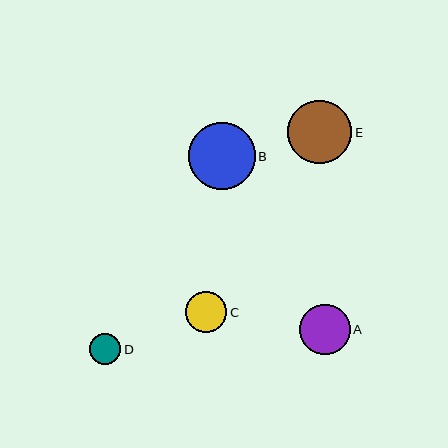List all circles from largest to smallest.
From largest to smallest: B, E, A, C, D.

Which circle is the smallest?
Circle D is the smallest with a size of approximately 32 pixels.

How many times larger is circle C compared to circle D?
Circle C is approximately 1.3 times the size of circle D.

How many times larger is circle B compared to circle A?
Circle B is approximately 1.3 times the size of circle A.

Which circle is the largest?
Circle B is the largest with a size of approximately 67 pixels.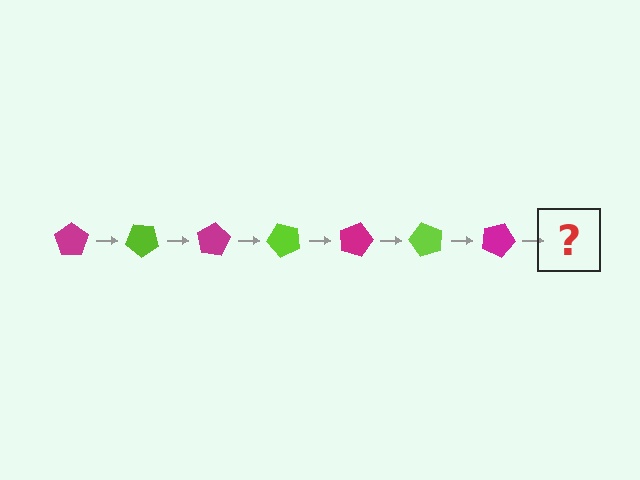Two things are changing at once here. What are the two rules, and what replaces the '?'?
The two rules are that it rotates 40 degrees each step and the color cycles through magenta and lime. The '?' should be a lime pentagon, rotated 280 degrees from the start.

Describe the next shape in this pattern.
It should be a lime pentagon, rotated 280 degrees from the start.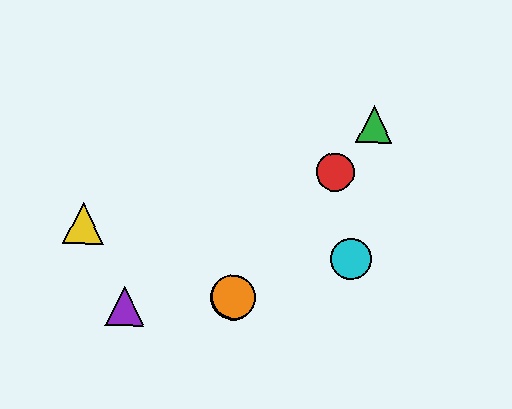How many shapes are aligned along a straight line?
4 shapes (the red circle, the blue circle, the green triangle, the orange circle) are aligned along a straight line.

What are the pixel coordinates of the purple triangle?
The purple triangle is at (124, 306).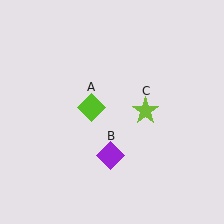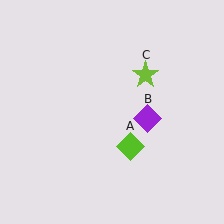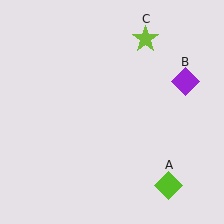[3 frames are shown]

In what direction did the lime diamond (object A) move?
The lime diamond (object A) moved down and to the right.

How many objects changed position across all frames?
3 objects changed position: lime diamond (object A), purple diamond (object B), lime star (object C).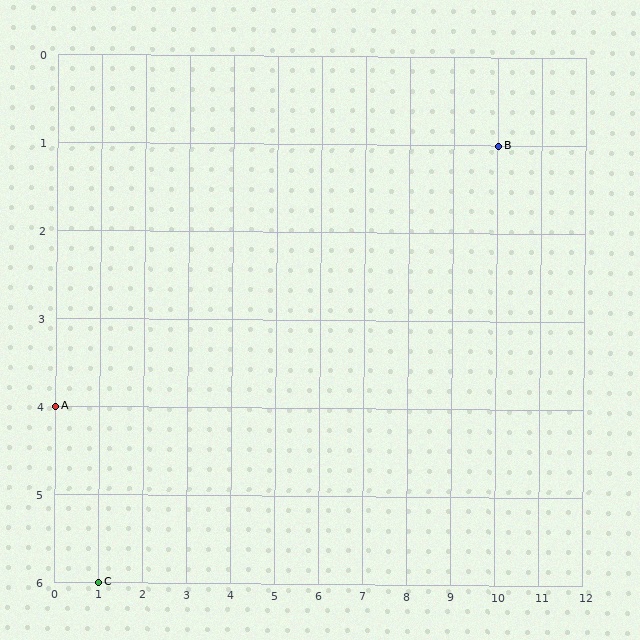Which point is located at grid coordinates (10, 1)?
Point B is at (10, 1).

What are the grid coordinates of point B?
Point B is at grid coordinates (10, 1).